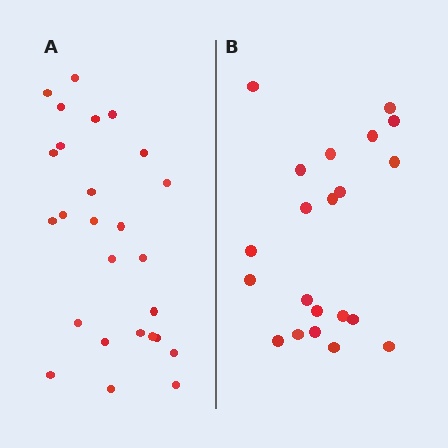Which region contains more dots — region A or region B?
Region A (the left region) has more dots.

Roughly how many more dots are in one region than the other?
Region A has about 5 more dots than region B.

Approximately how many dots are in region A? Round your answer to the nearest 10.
About 30 dots. (The exact count is 26, which rounds to 30.)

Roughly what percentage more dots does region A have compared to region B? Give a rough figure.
About 25% more.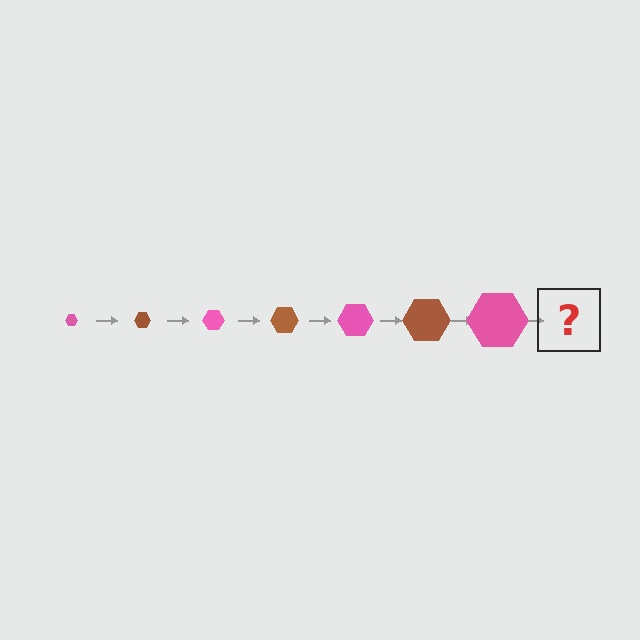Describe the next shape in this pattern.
It should be a brown hexagon, larger than the previous one.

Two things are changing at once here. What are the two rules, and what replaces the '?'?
The two rules are that the hexagon grows larger each step and the color cycles through pink and brown. The '?' should be a brown hexagon, larger than the previous one.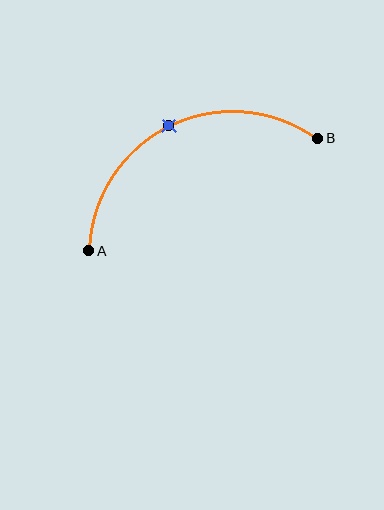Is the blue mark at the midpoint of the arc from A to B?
Yes. The blue mark lies on the arc at equal arc-length from both A and B — it is the arc midpoint.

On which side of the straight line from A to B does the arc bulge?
The arc bulges above the straight line connecting A and B.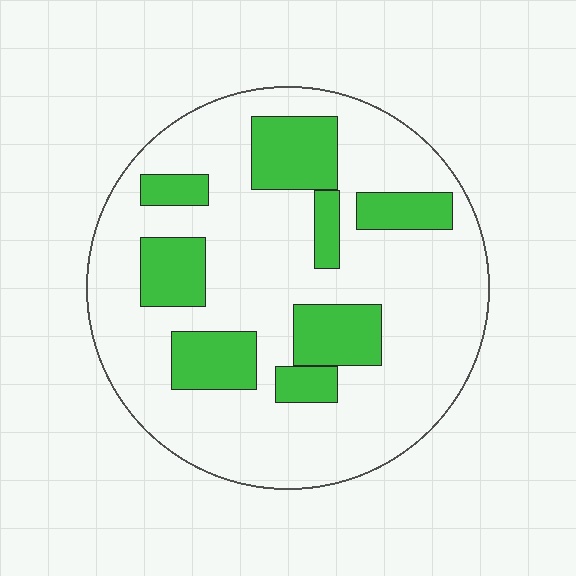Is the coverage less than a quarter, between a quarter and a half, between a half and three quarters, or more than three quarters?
Less than a quarter.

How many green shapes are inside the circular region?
8.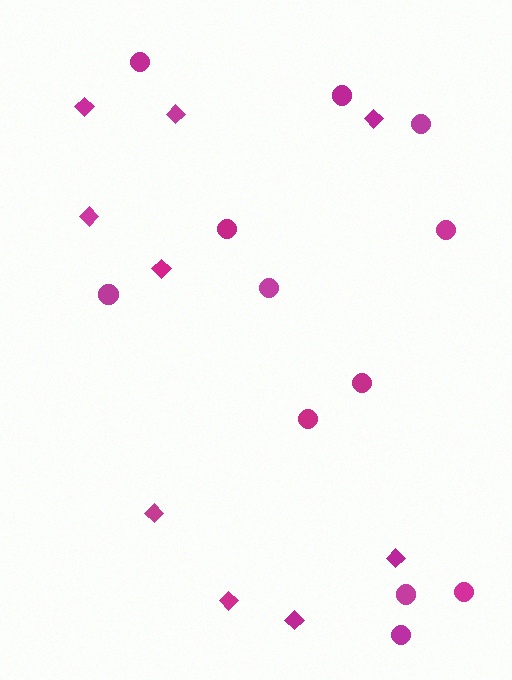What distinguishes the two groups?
There are 2 groups: one group of diamonds (9) and one group of circles (12).